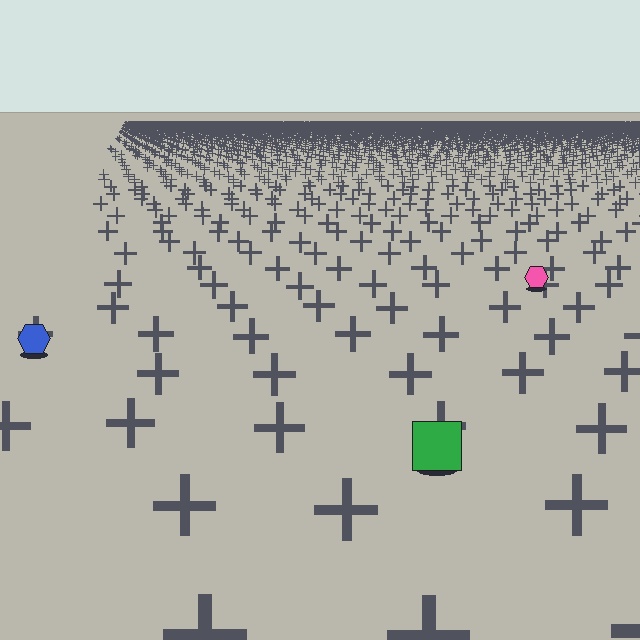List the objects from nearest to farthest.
From nearest to farthest: the green square, the blue hexagon, the pink hexagon.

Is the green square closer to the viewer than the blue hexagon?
Yes. The green square is closer — you can tell from the texture gradient: the ground texture is coarser near it.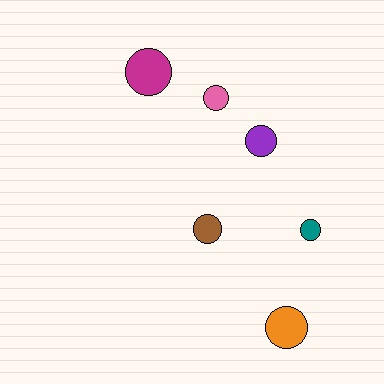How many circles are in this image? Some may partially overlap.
There are 6 circles.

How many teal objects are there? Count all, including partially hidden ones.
There is 1 teal object.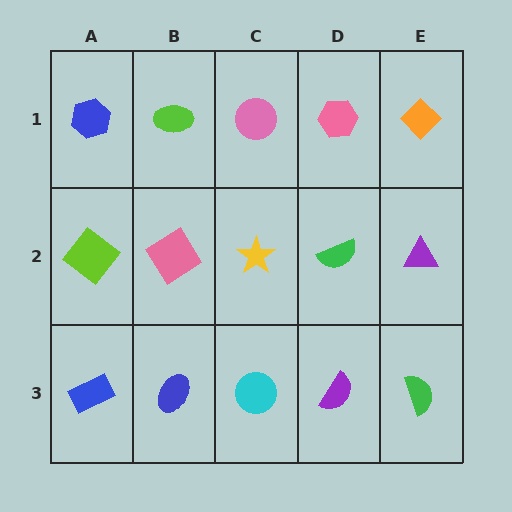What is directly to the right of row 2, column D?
A purple triangle.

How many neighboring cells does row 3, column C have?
3.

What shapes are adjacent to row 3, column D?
A green semicircle (row 2, column D), a cyan circle (row 3, column C), a green semicircle (row 3, column E).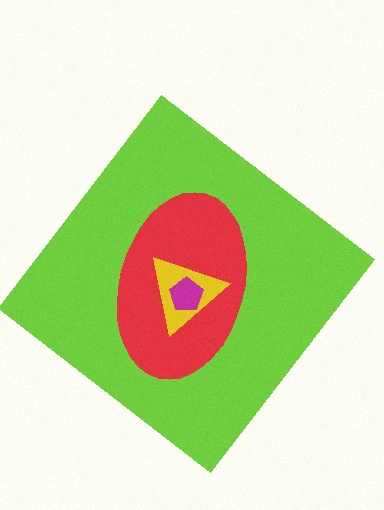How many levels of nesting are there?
4.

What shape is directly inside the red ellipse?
The yellow triangle.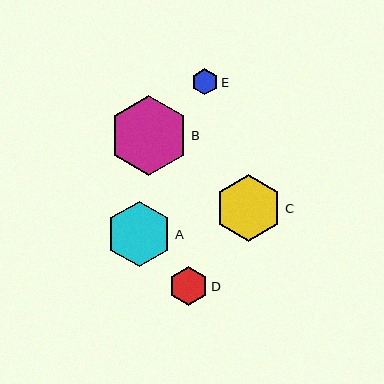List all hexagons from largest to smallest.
From largest to smallest: B, C, A, D, E.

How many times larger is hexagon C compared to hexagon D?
Hexagon C is approximately 1.7 times the size of hexagon D.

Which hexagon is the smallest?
Hexagon E is the smallest with a size of approximately 26 pixels.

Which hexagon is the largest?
Hexagon B is the largest with a size of approximately 79 pixels.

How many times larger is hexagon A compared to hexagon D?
Hexagon A is approximately 1.7 times the size of hexagon D.